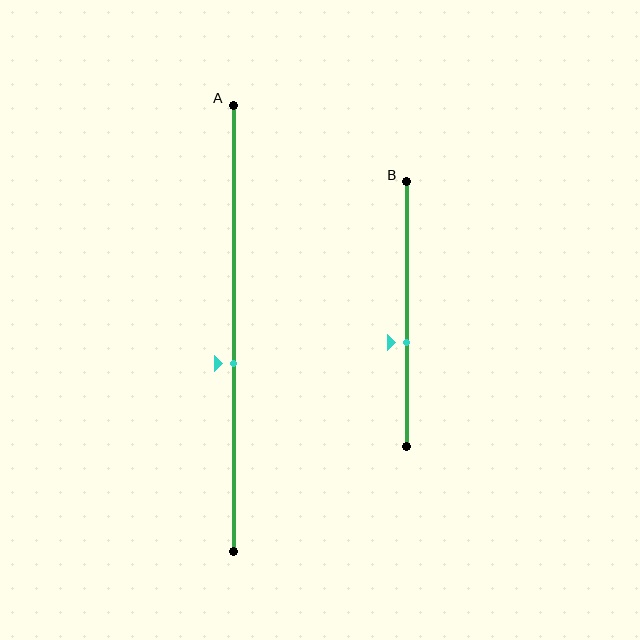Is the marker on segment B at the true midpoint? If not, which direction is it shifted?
No, the marker on segment B is shifted downward by about 11% of the segment length.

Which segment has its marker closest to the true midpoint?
Segment A has its marker closest to the true midpoint.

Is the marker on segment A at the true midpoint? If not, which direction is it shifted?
No, the marker on segment A is shifted downward by about 8% of the segment length.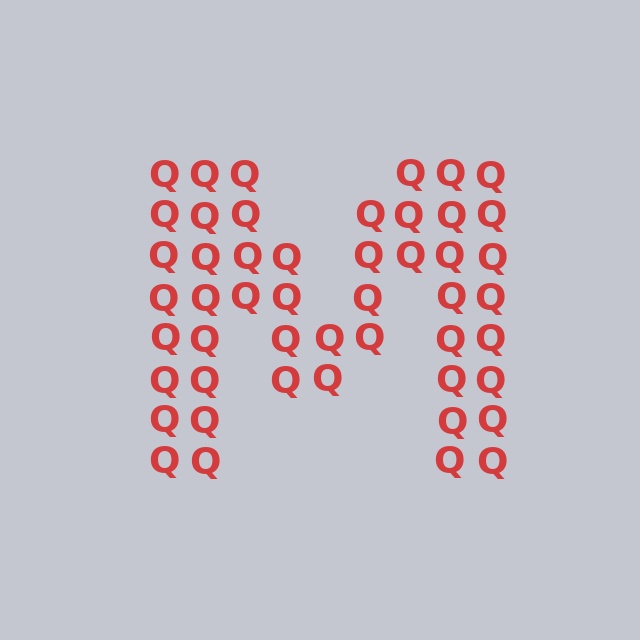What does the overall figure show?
The overall figure shows the letter M.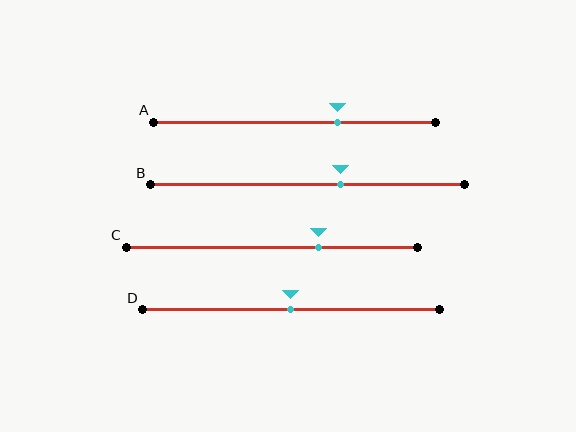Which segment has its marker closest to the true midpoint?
Segment D has its marker closest to the true midpoint.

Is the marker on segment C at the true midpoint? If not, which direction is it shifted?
No, the marker on segment C is shifted to the right by about 16% of the segment length.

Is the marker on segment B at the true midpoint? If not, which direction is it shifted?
No, the marker on segment B is shifted to the right by about 10% of the segment length.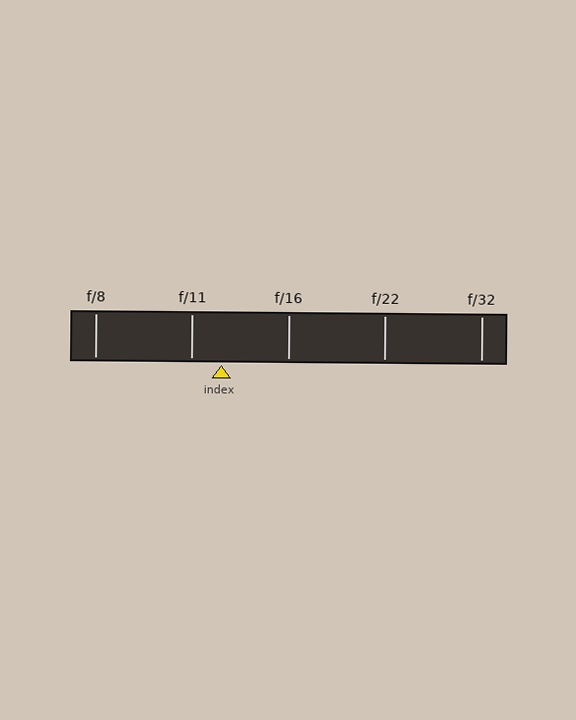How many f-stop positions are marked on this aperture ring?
There are 5 f-stop positions marked.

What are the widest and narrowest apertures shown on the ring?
The widest aperture shown is f/8 and the narrowest is f/32.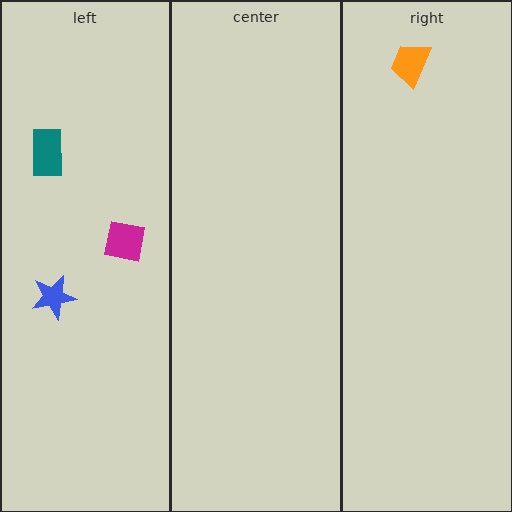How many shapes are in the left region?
3.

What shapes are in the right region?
The orange trapezoid.